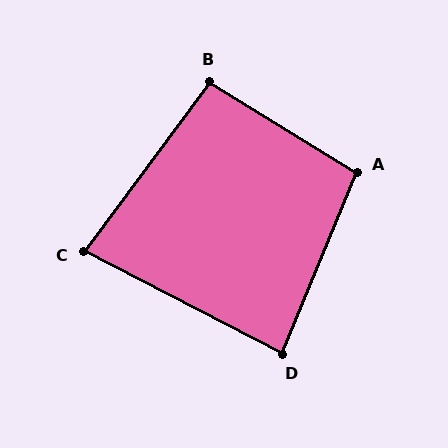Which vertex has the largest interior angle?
A, at approximately 99 degrees.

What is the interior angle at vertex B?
Approximately 95 degrees (approximately right).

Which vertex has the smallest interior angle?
C, at approximately 81 degrees.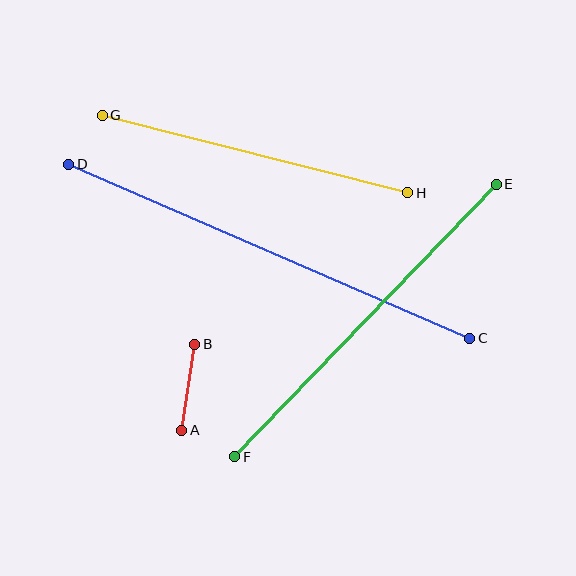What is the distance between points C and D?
The distance is approximately 437 pixels.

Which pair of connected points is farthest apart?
Points C and D are farthest apart.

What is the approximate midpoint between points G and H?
The midpoint is at approximately (255, 154) pixels.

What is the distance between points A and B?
The distance is approximately 87 pixels.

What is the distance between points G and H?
The distance is approximately 315 pixels.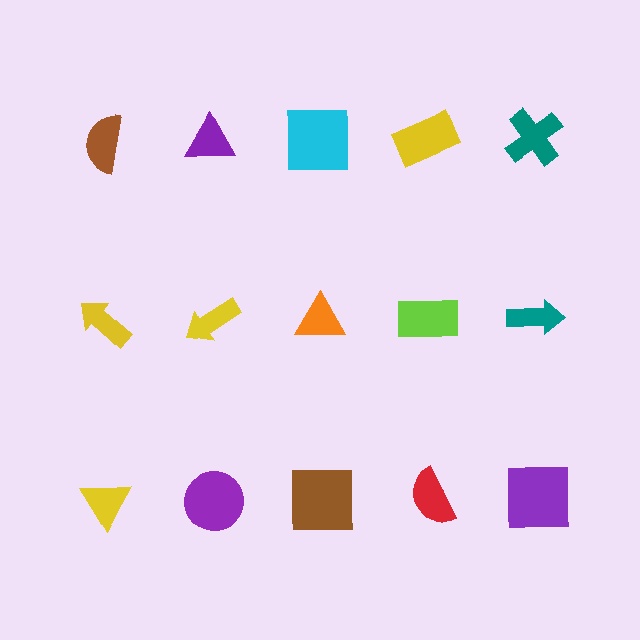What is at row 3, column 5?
A purple square.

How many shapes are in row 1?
5 shapes.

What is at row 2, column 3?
An orange triangle.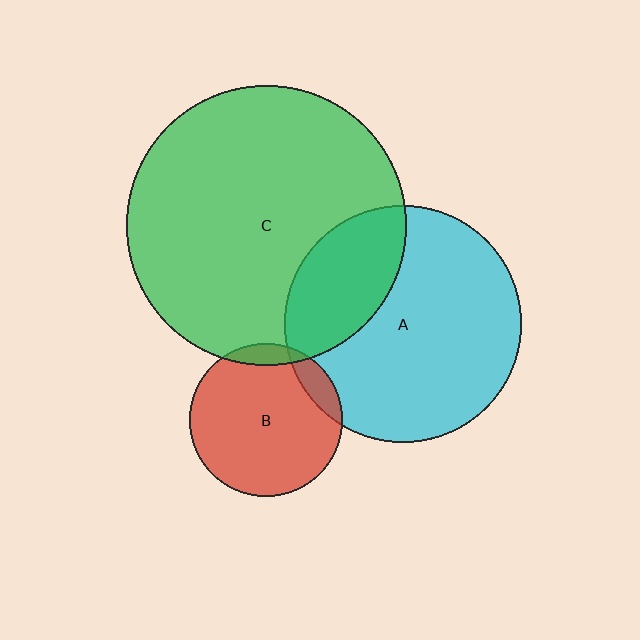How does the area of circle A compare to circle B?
Approximately 2.4 times.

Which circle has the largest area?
Circle C (green).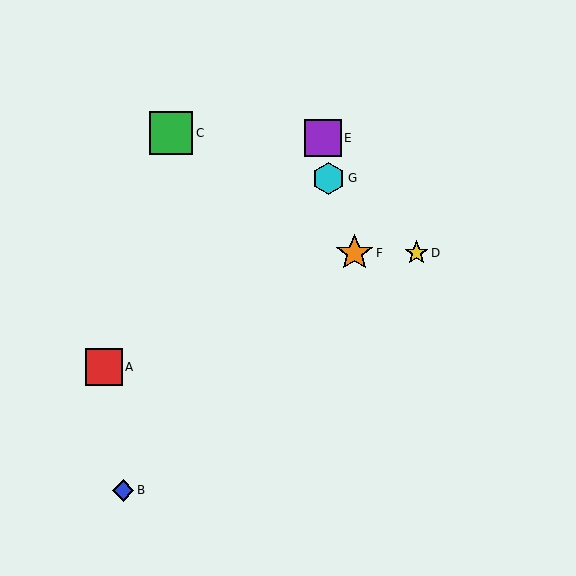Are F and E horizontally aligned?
No, F is at y≈253 and E is at y≈138.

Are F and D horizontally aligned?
Yes, both are at y≈253.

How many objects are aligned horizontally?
2 objects (D, F) are aligned horizontally.